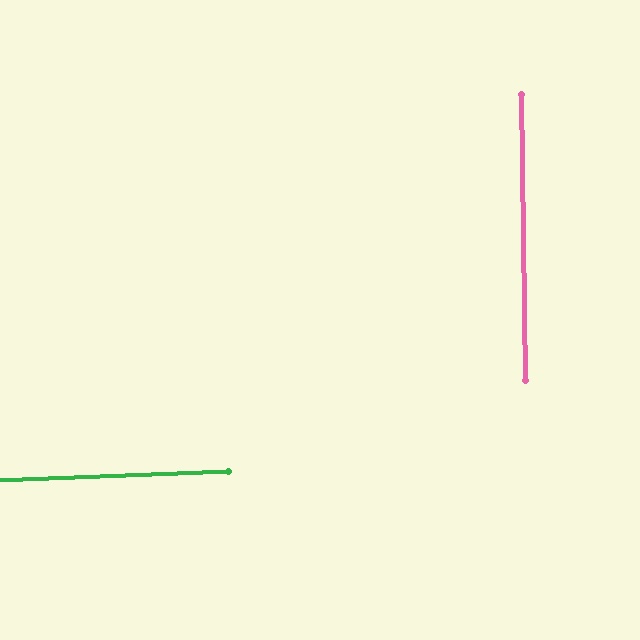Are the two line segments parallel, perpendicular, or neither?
Perpendicular — they meet at approximately 88°.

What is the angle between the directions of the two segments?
Approximately 88 degrees.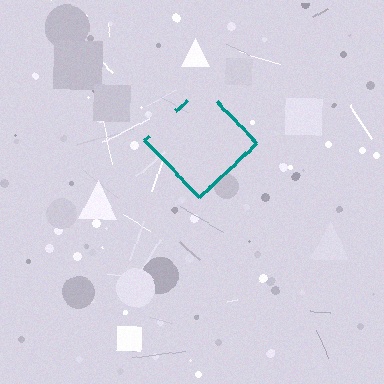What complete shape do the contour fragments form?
The contour fragments form a diamond.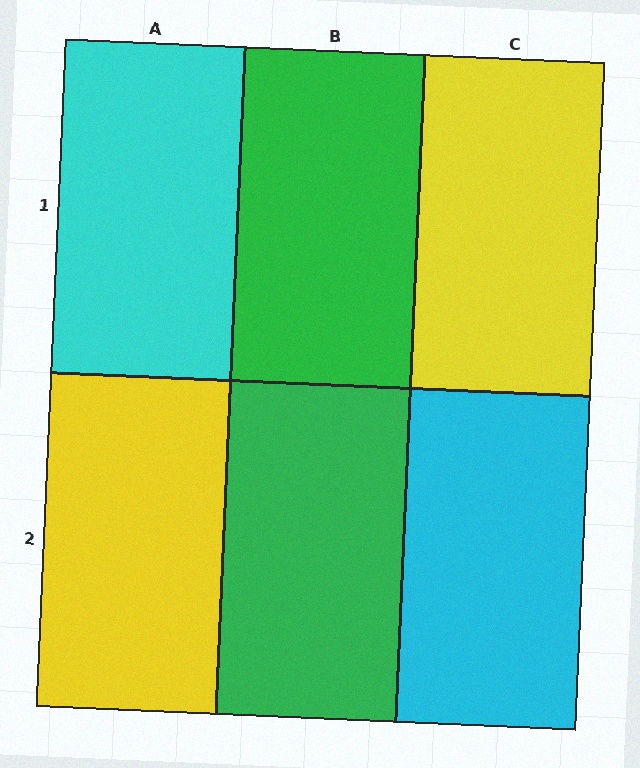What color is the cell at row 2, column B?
Green.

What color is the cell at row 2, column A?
Yellow.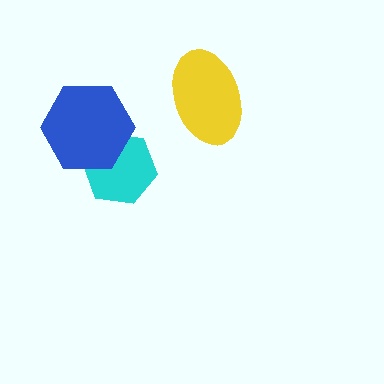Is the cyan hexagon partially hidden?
Yes, it is partially covered by another shape.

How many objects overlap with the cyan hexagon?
1 object overlaps with the cyan hexagon.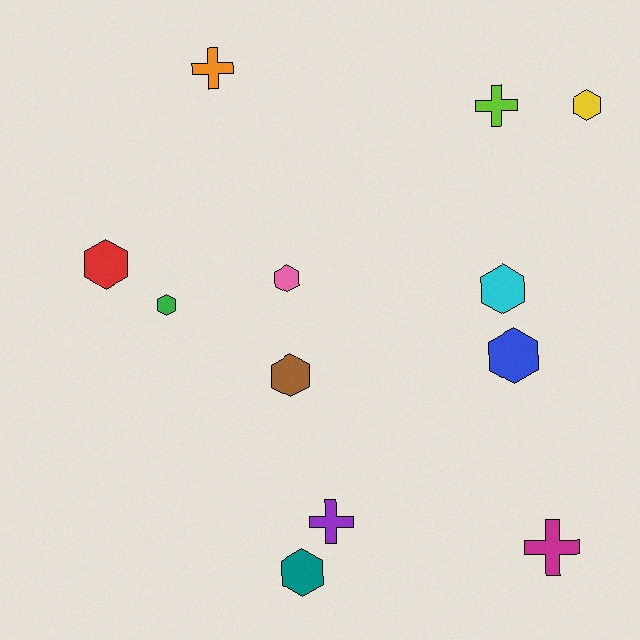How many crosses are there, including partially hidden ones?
There are 4 crosses.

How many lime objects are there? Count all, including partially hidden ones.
There is 1 lime object.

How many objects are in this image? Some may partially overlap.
There are 12 objects.